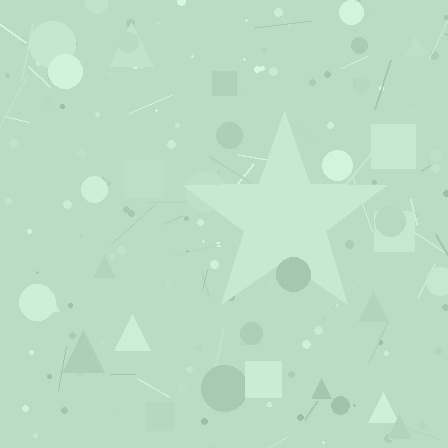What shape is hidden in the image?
A star is hidden in the image.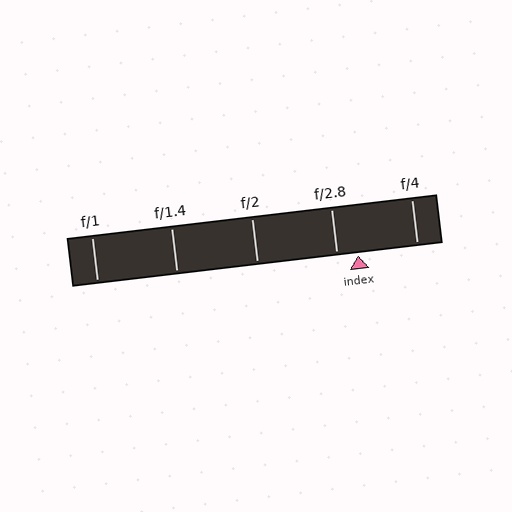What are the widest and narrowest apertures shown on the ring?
The widest aperture shown is f/1 and the narrowest is f/4.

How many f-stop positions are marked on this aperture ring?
There are 5 f-stop positions marked.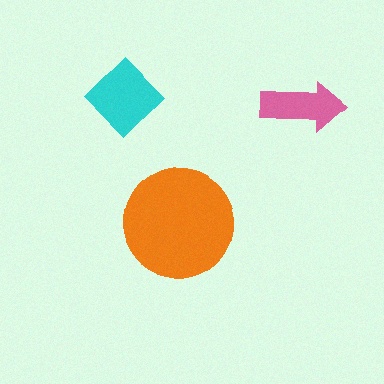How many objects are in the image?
There are 3 objects in the image.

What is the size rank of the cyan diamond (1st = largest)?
2nd.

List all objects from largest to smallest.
The orange circle, the cyan diamond, the pink arrow.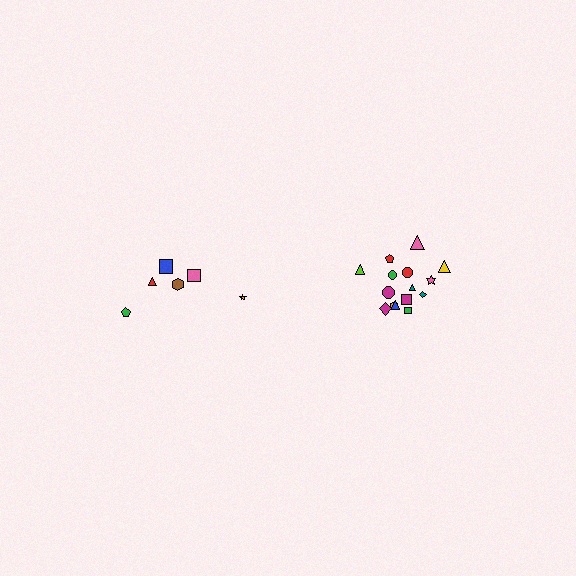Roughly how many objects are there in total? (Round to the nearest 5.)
Roughly 20 objects in total.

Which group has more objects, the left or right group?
The right group.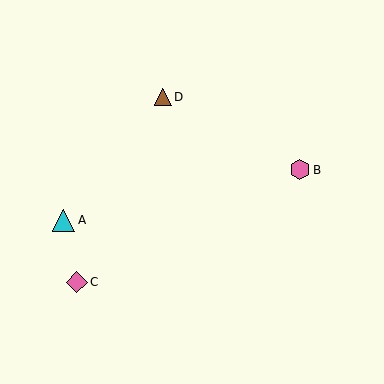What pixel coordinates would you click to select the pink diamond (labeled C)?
Click at (77, 282) to select the pink diamond C.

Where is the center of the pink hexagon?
The center of the pink hexagon is at (300, 170).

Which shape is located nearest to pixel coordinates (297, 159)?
The pink hexagon (labeled B) at (300, 170) is nearest to that location.